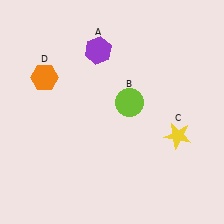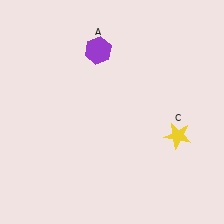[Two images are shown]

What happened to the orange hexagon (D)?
The orange hexagon (D) was removed in Image 2. It was in the top-left area of Image 1.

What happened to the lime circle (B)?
The lime circle (B) was removed in Image 2. It was in the top-right area of Image 1.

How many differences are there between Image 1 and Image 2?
There are 2 differences between the two images.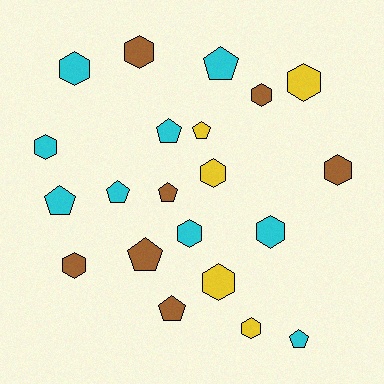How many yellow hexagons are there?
There are 4 yellow hexagons.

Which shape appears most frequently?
Hexagon, with 12 objects.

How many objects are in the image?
There are 21 objects.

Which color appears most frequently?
Cyan, with 9 objects.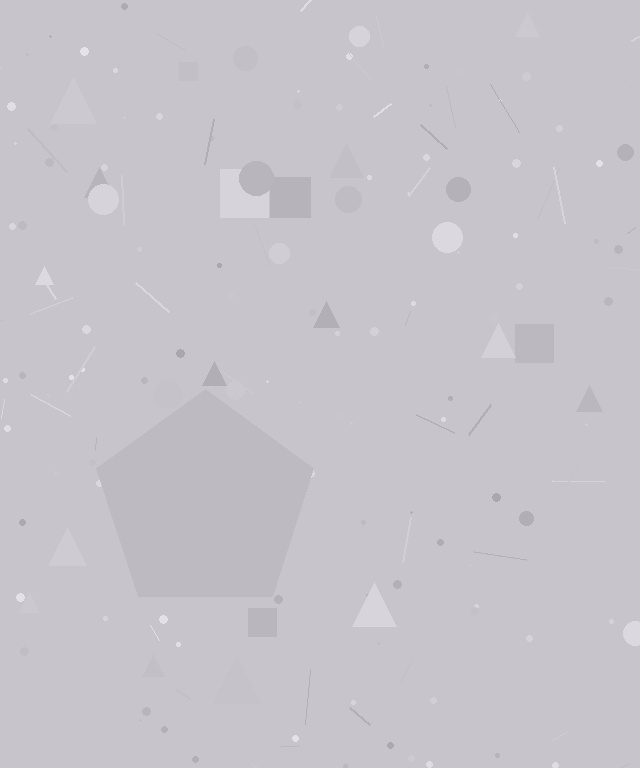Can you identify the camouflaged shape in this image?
The camouflaged shape is a pentagon.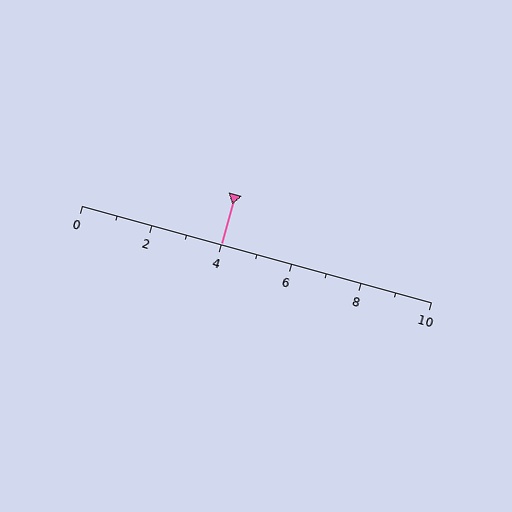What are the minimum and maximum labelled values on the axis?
The axis runs from 0 to 10.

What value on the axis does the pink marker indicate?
The marker indicates approximately 4.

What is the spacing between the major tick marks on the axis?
The major ticks are spaced 2 apart.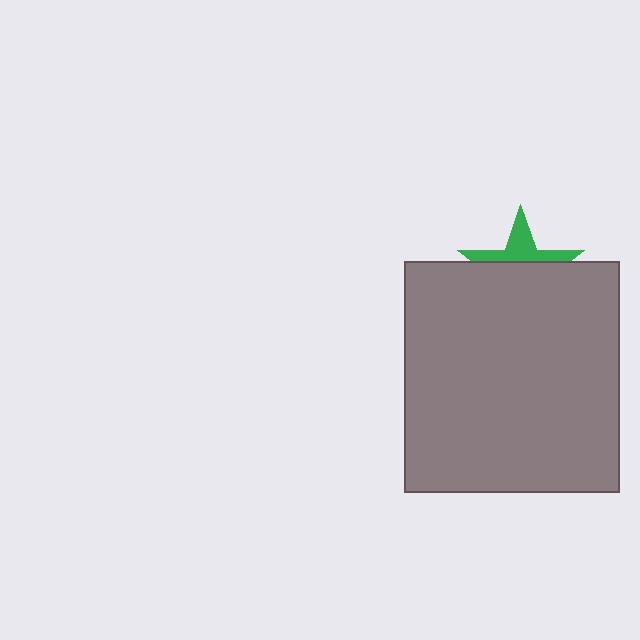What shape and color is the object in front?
The object in front is a gray rectangle.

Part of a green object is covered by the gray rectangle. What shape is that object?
It is a star.